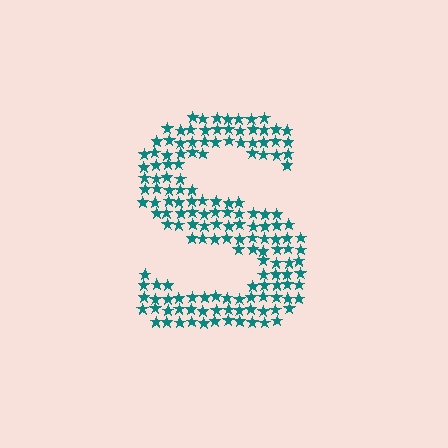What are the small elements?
The small elements are stars.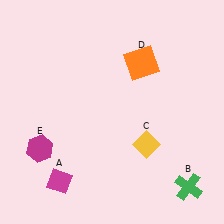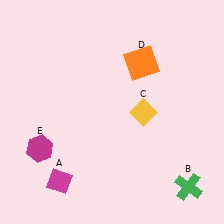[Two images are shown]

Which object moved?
The yellow diamond (C) moved up.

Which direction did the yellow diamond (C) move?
The yellow diamond (C) moved up.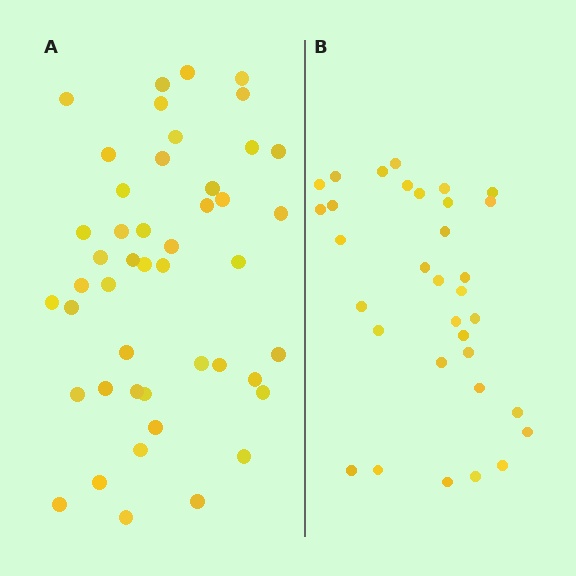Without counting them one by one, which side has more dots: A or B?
Region A (the left region) has more dots.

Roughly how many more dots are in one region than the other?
Region A has approximately 15 more dots than region B.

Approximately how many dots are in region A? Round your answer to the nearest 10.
About 50 dots. (The exact count is 46, which rounds to 50.)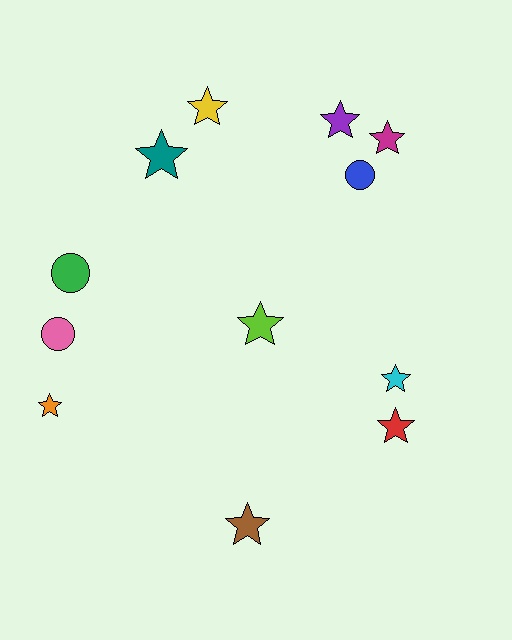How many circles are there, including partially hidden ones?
There are 3 circles.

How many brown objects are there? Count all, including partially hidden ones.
There is 1 brown object.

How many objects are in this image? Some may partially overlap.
There are 12 objects.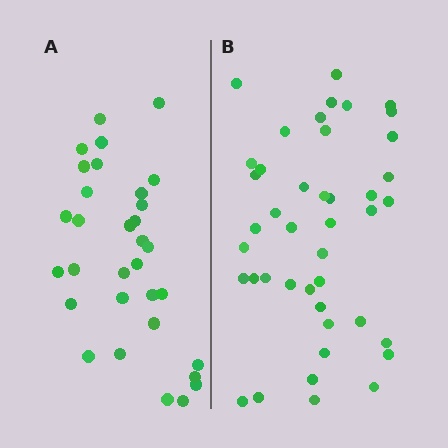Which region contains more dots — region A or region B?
Region B (the right region) has more dots.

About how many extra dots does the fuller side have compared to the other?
Region B has roughly 12 or so more dots than region A.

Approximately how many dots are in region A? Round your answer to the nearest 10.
About 30 dots. (The exact count is 32, which rounds to 30.)